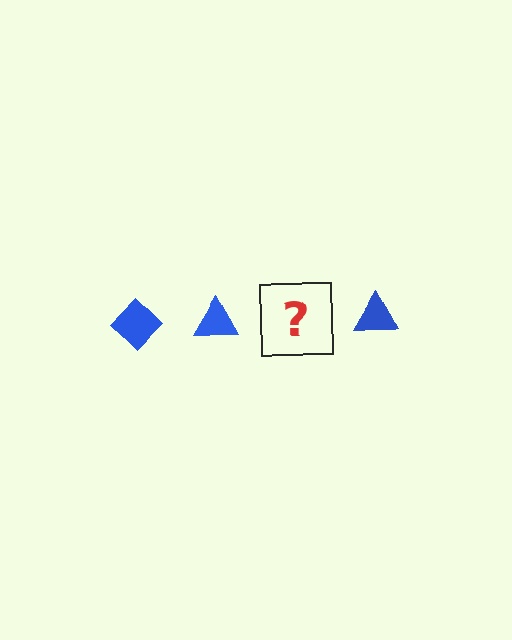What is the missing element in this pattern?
The missing element is a blue diamond.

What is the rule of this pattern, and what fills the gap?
The rule is that the pattern cycles through diamond, triangle shapes in blue. The gap should be filled with a blue diamond.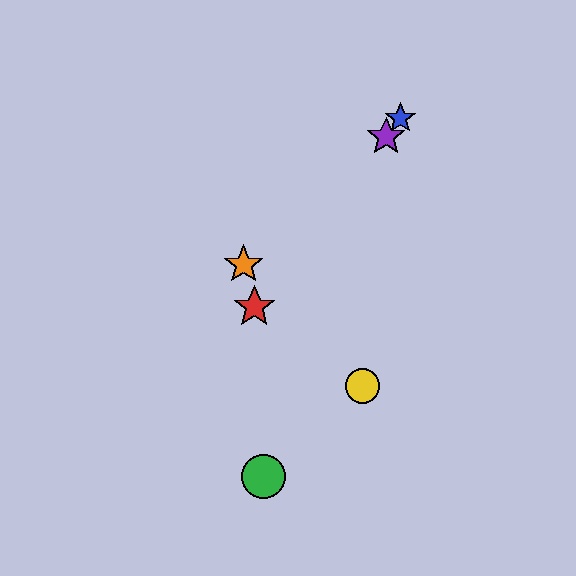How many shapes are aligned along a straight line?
3 shapes (the red star, the blue star, the purple star) are aligned along a straight line.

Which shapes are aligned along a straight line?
The red star, the blue star, the purple star are aligned along a straight line.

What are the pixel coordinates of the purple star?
The purple star is at (386, 137).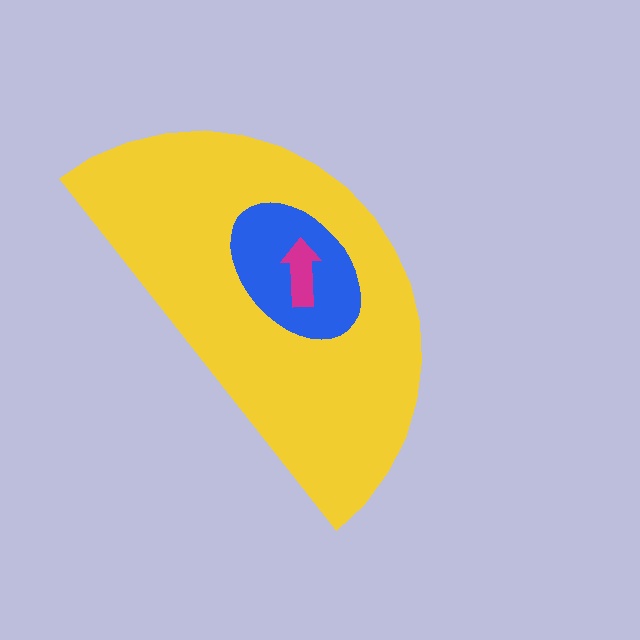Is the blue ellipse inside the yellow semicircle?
Yes.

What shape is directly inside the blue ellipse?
The magenta arrow.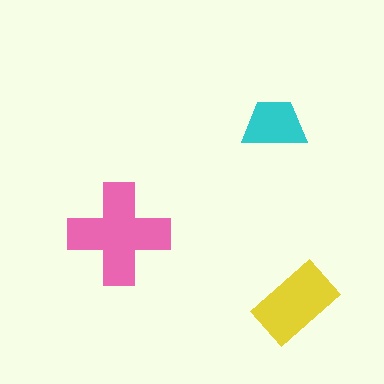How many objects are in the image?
There are 3 objects in the image.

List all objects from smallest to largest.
The cyan trapezoid, the yellow rectangle, the pink cross.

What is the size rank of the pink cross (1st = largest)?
1st.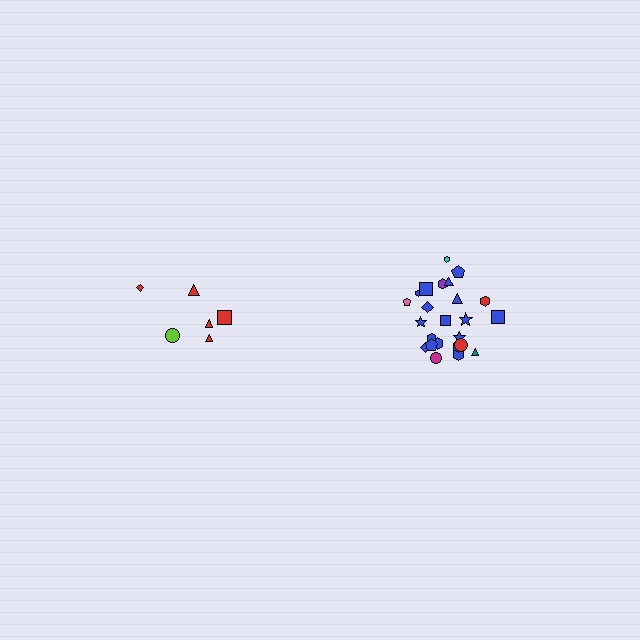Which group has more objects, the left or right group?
The right group.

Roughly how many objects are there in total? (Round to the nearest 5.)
Roughly 30 objects in total.